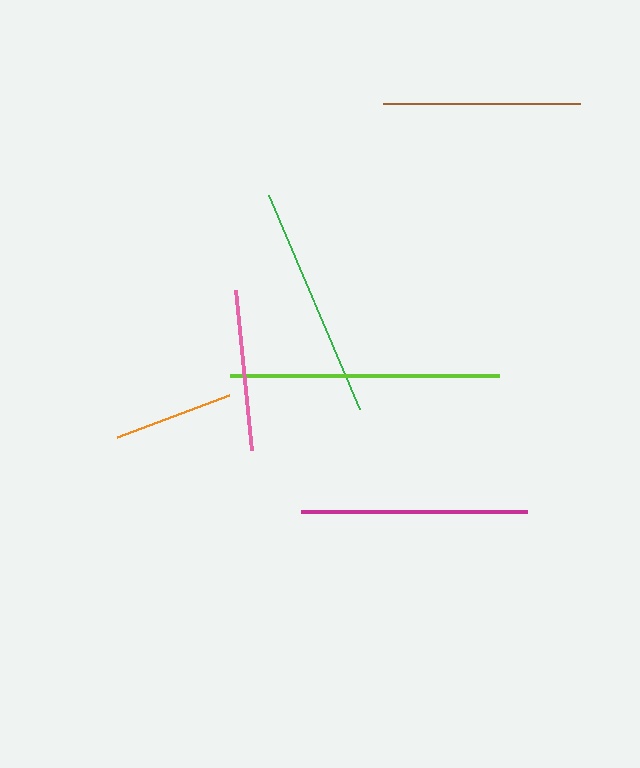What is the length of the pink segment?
The pink segment is approximately 161 pixels long.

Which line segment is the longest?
The lime line is the longest at approximately 269 pixels.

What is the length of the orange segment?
The orange segment is approximately 120 pixels long.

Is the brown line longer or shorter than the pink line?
The brown line is longer than the pink line.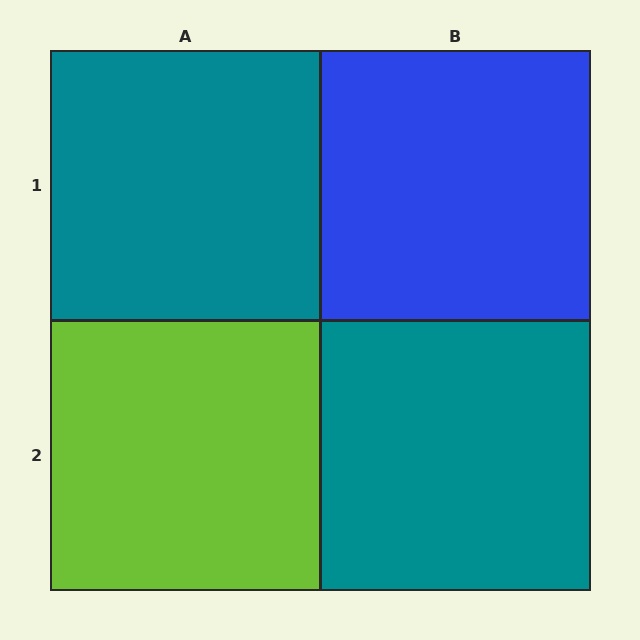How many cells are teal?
2 cells are teal.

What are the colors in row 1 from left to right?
Teal, blue.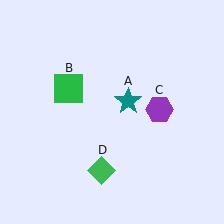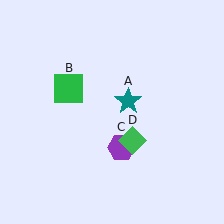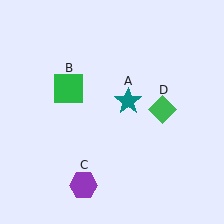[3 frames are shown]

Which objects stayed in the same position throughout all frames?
Teal star (object A) and green square (object B) remained stationary.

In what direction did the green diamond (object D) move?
The green diamond (object D) moved up and to the right.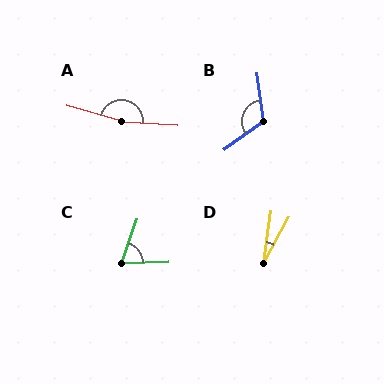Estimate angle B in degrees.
Approximately 119 degrees.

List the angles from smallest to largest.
D (20°), C (68°), B (119°), A (167°).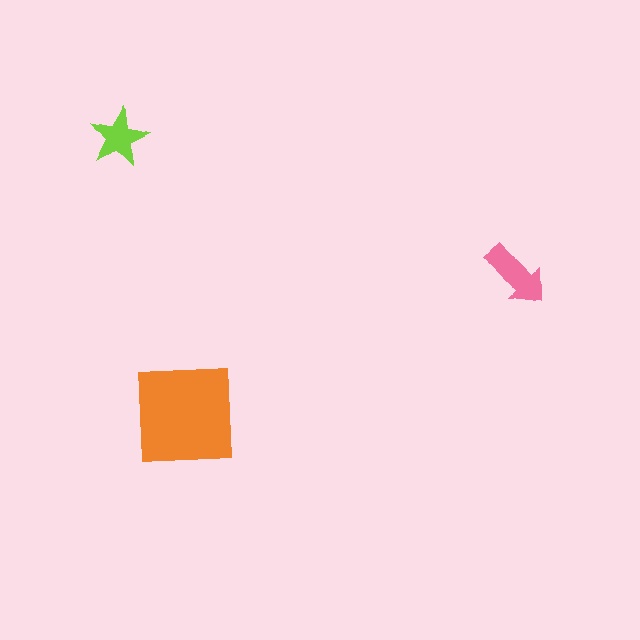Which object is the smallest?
The lime star.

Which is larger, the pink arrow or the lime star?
The pink arrow.